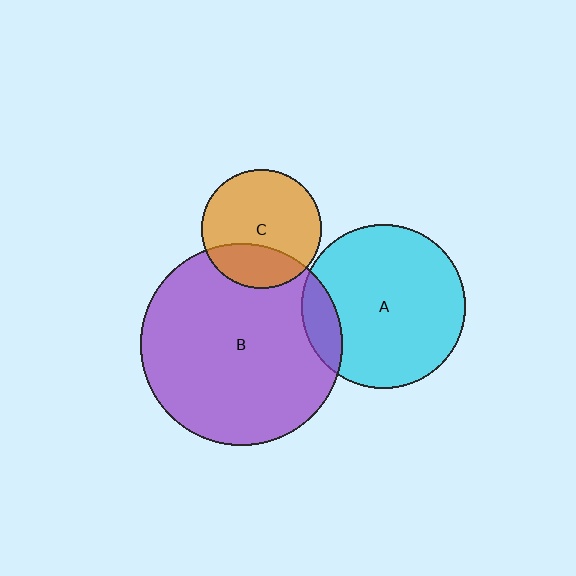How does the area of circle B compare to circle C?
Approximately 2.9 times.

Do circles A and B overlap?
Yes.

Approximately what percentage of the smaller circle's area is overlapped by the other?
Approximately 10%.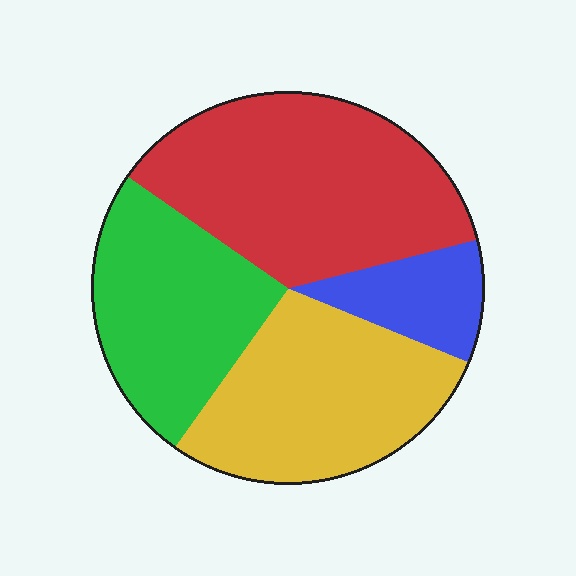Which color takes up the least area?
Blue, at roughly 10%.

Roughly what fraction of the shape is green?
Green takes up about one quarter (1/4) of the shape.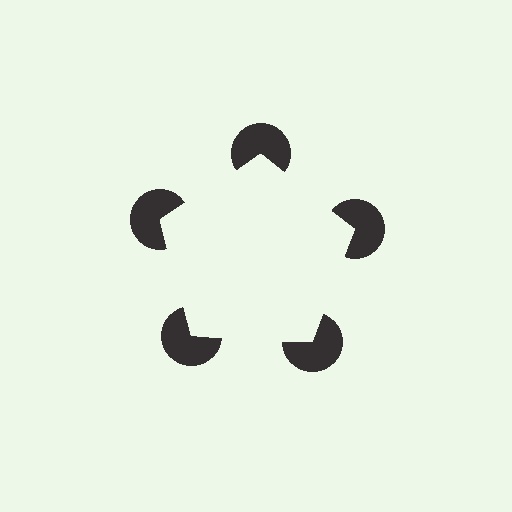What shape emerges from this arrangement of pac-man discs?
An illusory pentagon — its edges are inferred from the aligned wedge cuts in the pac-man discs, not physically drawn.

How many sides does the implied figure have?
5 sides.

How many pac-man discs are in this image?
There are 5 — one at each vertex of the illusory pentagon.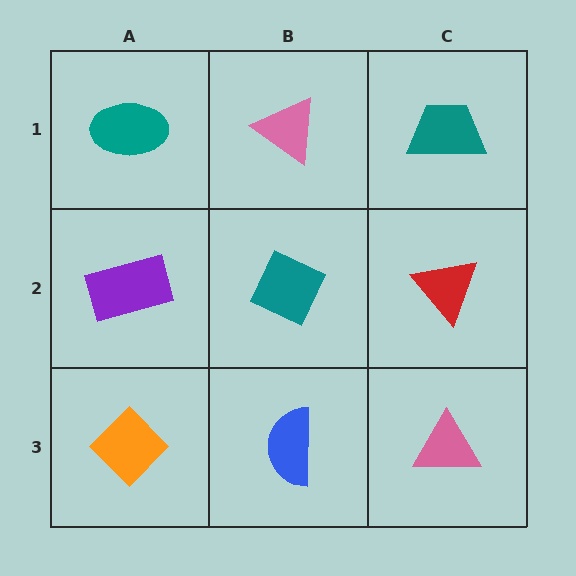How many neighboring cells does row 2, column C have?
3.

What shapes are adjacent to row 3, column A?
A purple rectangle (row 2, column A), a blue semicircle (row 3, column B).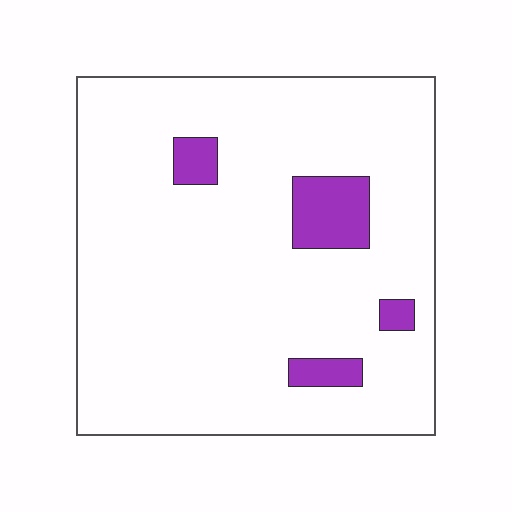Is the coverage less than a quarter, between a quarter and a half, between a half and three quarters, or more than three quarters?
Less than a quarter.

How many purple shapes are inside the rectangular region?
4.